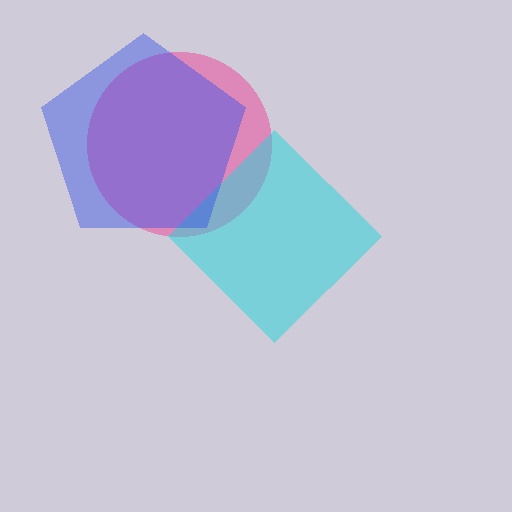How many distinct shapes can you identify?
There are 3 distinct shapes: a pink circle, a cyan diamond, a blue pentagon.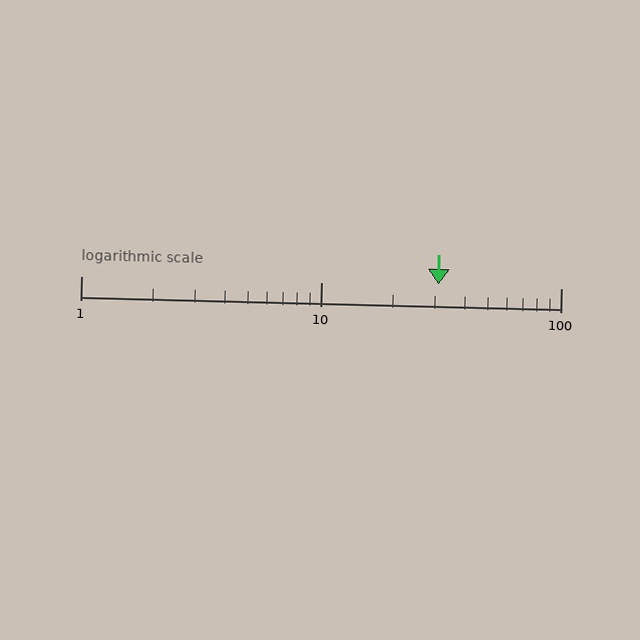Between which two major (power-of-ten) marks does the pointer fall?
The pointer is between 10 and 100.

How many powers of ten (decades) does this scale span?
The scale spans 2 decades, from 1 to 100.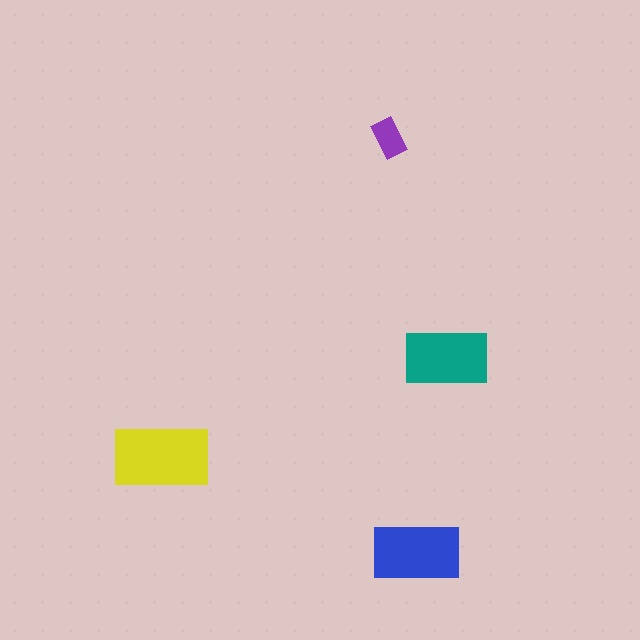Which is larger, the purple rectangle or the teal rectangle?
The teal one.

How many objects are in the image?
There are 4 objects in the image.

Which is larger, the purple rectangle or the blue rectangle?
The blue one.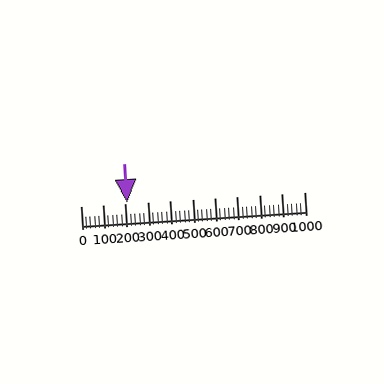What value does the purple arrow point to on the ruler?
The purple arrow points to approximately 208.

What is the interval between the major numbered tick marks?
The major tick marks are spaced 100 units apart.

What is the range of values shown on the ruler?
The ruler shows values from 0 to 1000.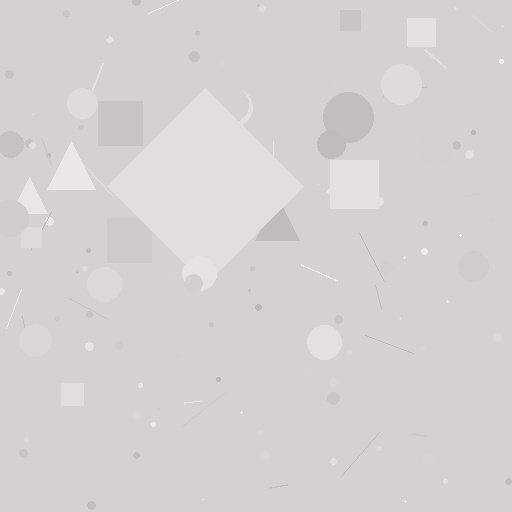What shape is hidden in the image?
A diamond is hidden in the image.